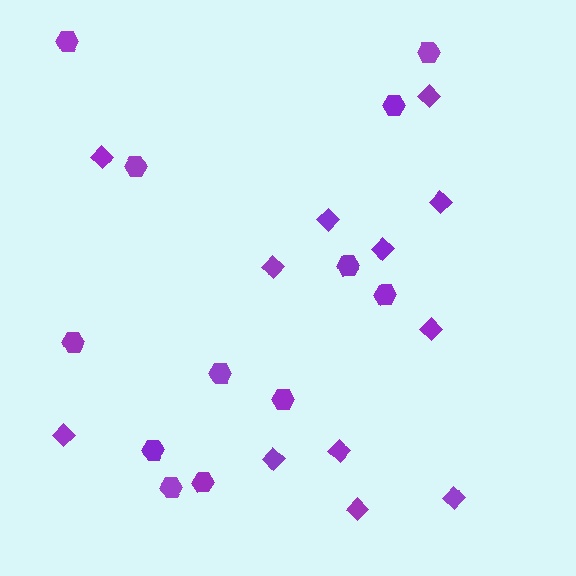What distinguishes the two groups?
There are 2 groups: one group of hexagons (12) and one group of diamonds (12).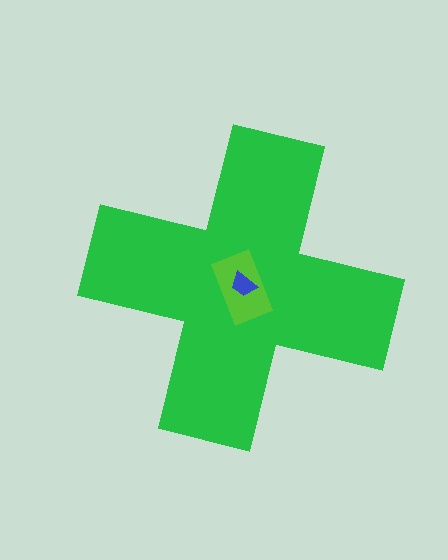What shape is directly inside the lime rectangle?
The blue trapezoid.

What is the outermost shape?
The green cross.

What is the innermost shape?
The blue trapezoid.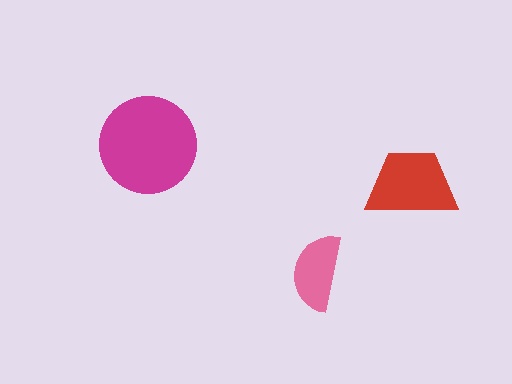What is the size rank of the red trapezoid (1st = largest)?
2nd.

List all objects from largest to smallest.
The magenta circle, the red trapezoid, the pink semicircle.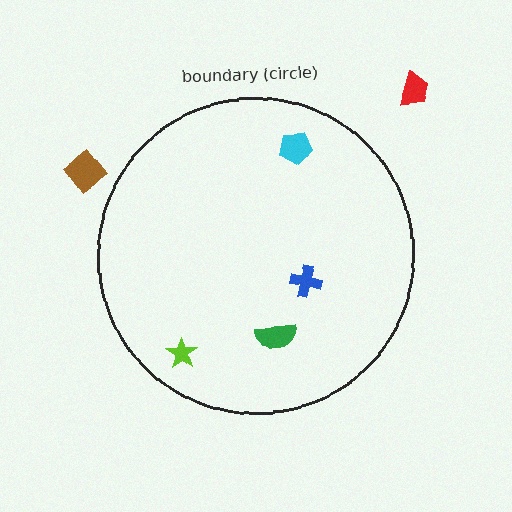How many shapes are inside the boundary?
4 inside, 2 outside.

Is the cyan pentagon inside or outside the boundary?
Inside.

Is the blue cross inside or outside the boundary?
Inside.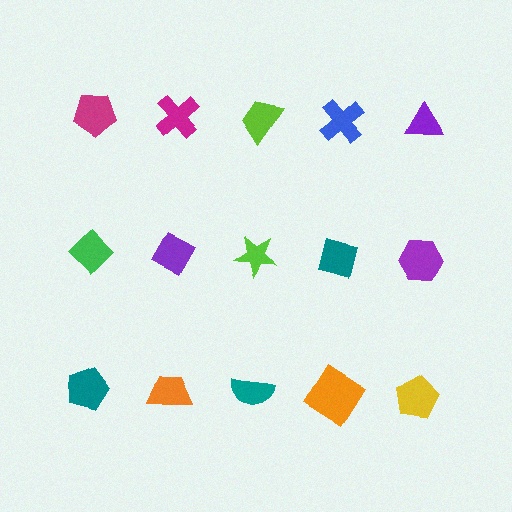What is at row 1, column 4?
A blue cross.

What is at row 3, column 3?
A teal semicircle.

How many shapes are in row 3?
5 shapes.